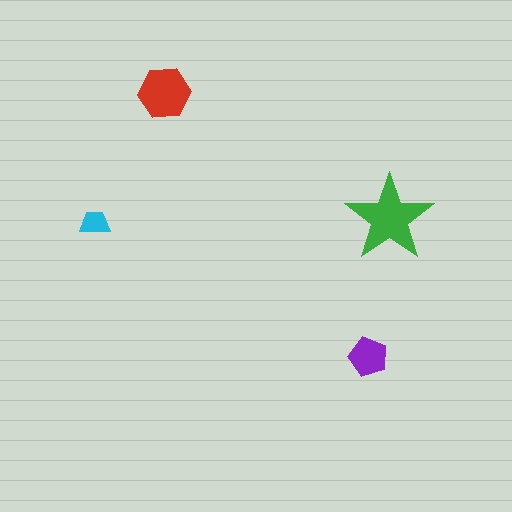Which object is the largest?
The green star.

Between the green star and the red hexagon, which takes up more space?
The green star.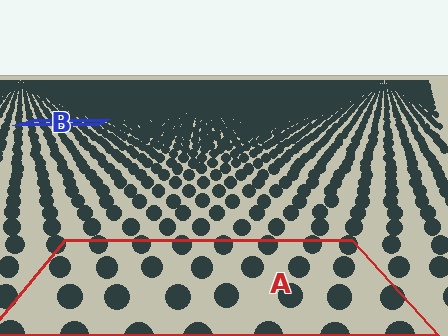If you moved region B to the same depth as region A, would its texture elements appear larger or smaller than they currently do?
They would appear larger. At a closer depth, the same texture elements are projected at a bigger on-screen size.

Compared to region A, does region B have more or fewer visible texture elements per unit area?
Region B has more texture elements per unit area — they are packed more densely because it is farther away.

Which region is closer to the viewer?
Region A is closer. The texture elements there are larger and more spread out.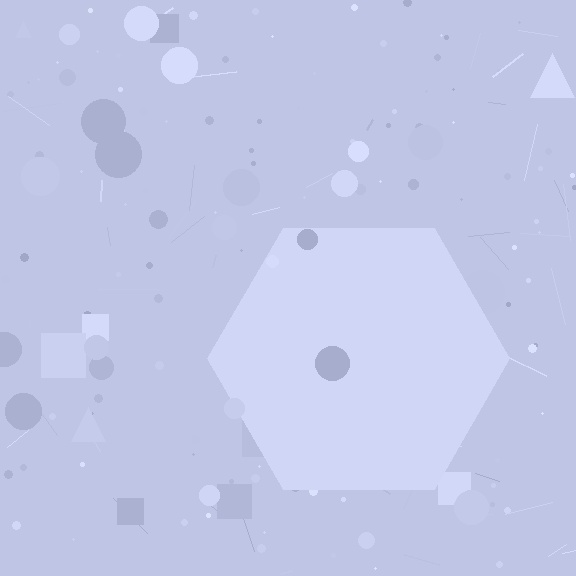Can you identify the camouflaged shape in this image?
The camouflaged shape is a hexagon.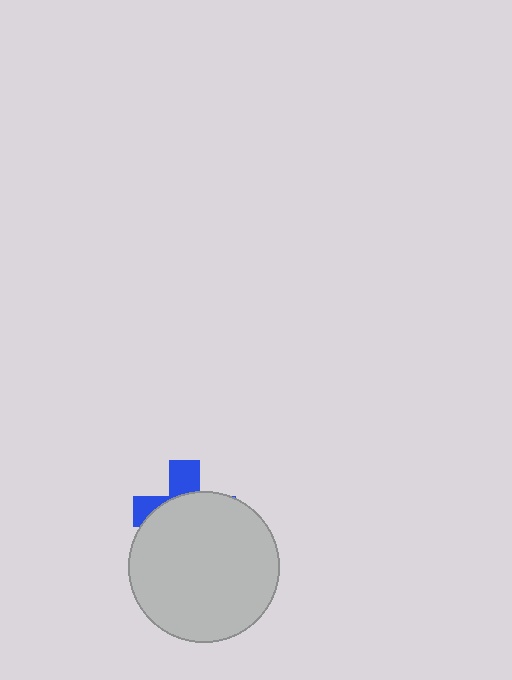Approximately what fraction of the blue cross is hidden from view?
Roughly 69% of the blue cross is hidden behind the light gray circle.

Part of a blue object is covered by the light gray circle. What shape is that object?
It is a cross.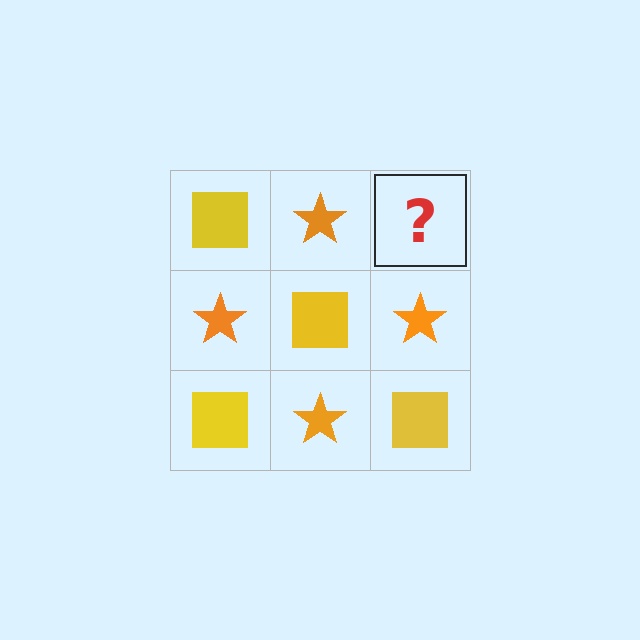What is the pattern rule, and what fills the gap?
The rule is that it alternates yellow square and orange star in a checkerboard pattern. The gap should be filled with a yellow square.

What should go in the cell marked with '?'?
The missing cell should contain a yellow square.